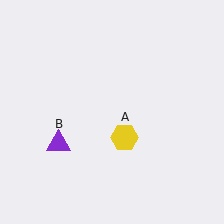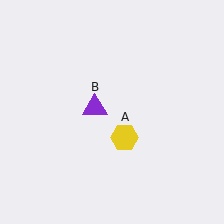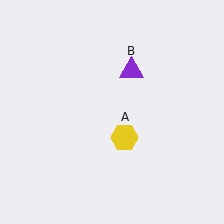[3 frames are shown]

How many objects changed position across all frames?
1 object changed position: purple triangle (object B).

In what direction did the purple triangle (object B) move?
The purple triangle (object B) moved up and to the right.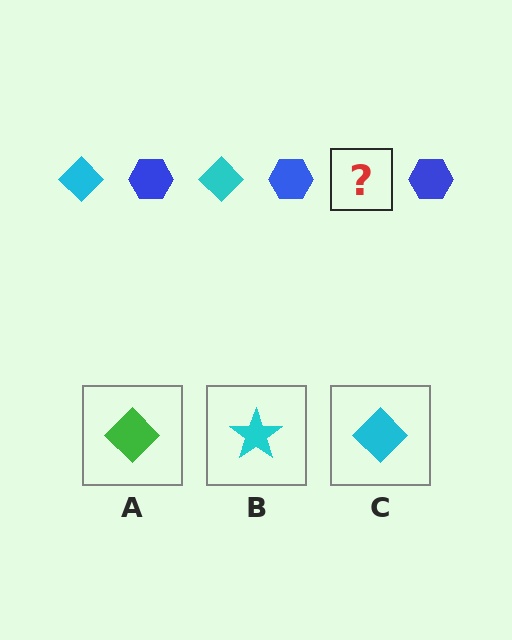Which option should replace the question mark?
Option C.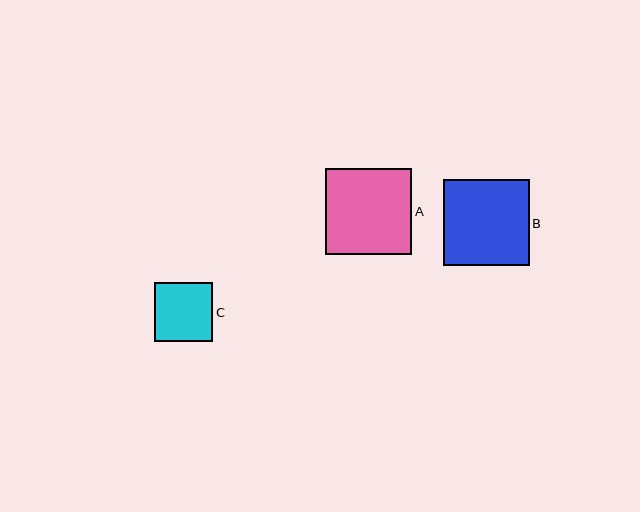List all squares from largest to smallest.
From largest to smallest: A, B, C.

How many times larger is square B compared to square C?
Square B is approximately 1.5 times the size of square C.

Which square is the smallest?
Square C is the smallest with a size of approximately 59 pixels.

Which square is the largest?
Square A is the largest with a size of approximately 87 pixels.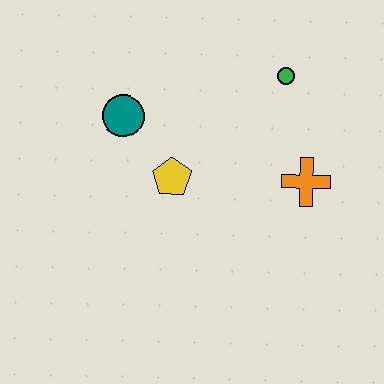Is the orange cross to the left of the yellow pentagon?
No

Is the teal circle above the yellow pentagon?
Yes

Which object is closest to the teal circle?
The yellow pentagon is closest to the teal circle.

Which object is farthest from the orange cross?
The teal circle is farthest from the orange cross.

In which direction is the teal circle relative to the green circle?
The teal circle is to the left of the green circle.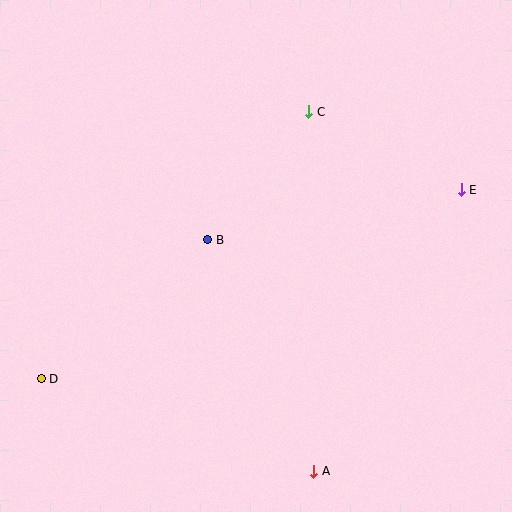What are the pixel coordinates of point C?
Point C is at (309, 112).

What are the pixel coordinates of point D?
Point D is at (41, 379).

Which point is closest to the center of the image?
Point B at (208, 240) is closest to the center.